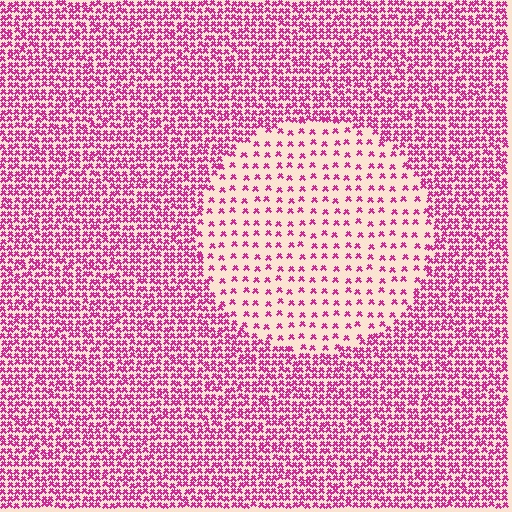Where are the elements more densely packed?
The elements are more densely packed outside the circle boundary.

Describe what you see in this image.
The image contains small magenta elements arranged at two different densities. A circle-shaped region is visible where the elements are less densely packed than the surrounding area.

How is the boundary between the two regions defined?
The boundary is defined by a change in element density (approximately 2.8x ratio). All elements are the same color, size, and shape.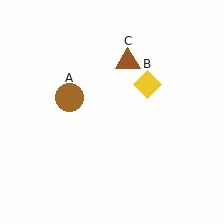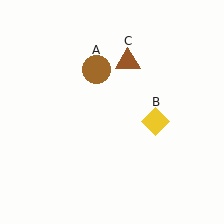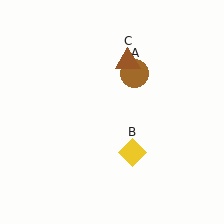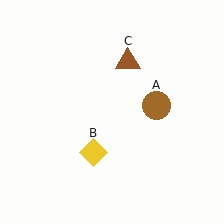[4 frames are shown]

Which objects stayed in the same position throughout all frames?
Brown triangle (object C) remained stationary.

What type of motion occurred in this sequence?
The brown circle (object A), yellow diamond (object B) rotated clockwise around the center of the scene.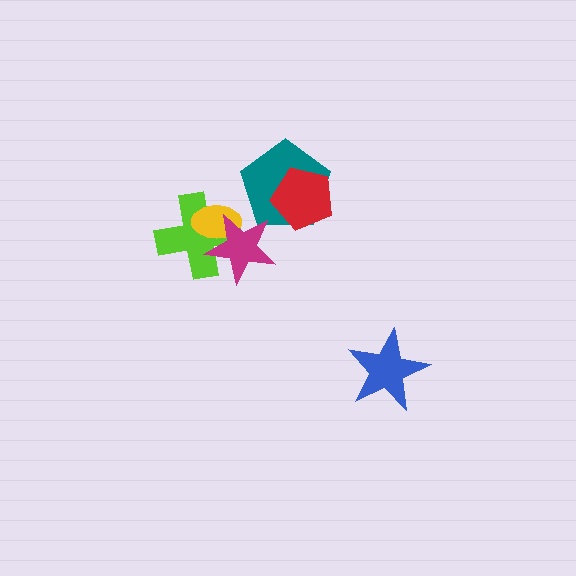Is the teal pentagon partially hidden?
Yes, it is partially covered by another shape.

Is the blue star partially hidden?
No, no other shape covers it.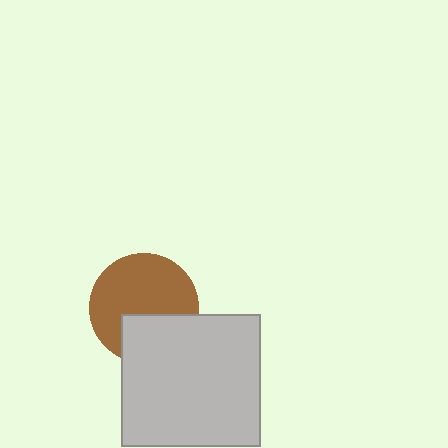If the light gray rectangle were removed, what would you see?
You would see the complete brown circle.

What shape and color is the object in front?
The object in front is a light gray rectangle.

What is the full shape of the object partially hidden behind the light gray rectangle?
The partially hidden object is a brown circle.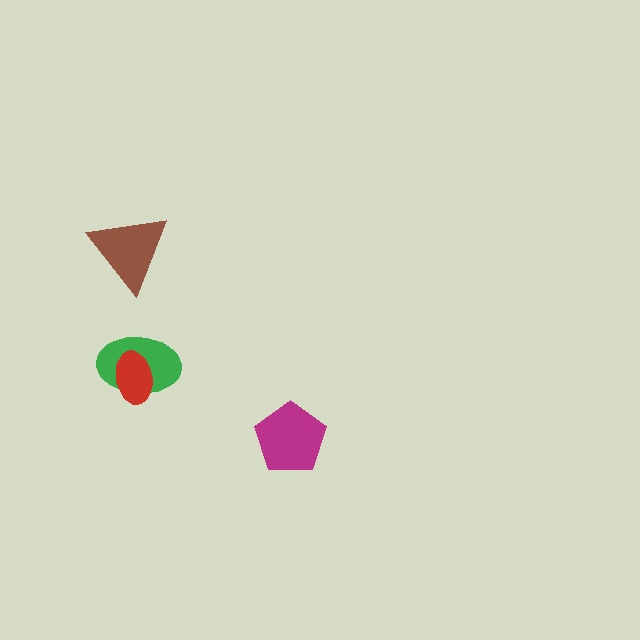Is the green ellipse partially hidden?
Yes, it is partially covered by another shape.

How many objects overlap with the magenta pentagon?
0 objects overlap with the magenta pentagon.